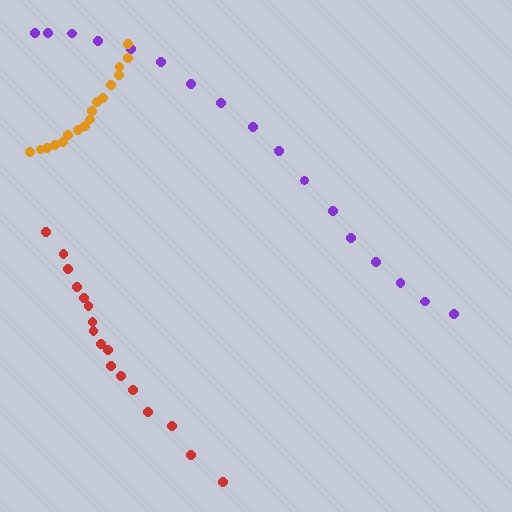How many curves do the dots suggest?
There are 3 distinct paths.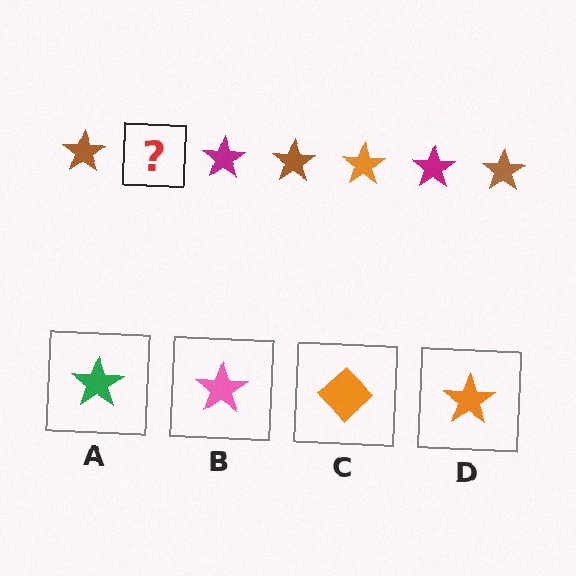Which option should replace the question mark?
Option D.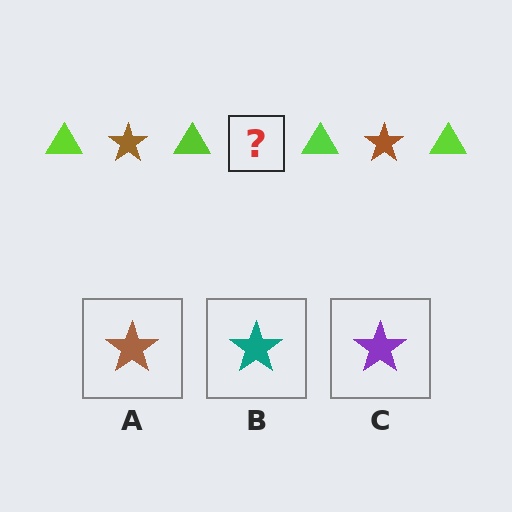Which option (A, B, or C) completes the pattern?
A.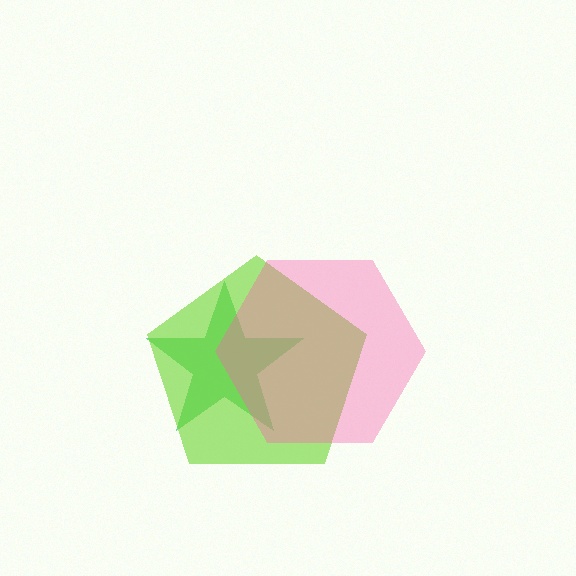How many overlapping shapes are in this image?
There are 3 overlapping shapes in the image.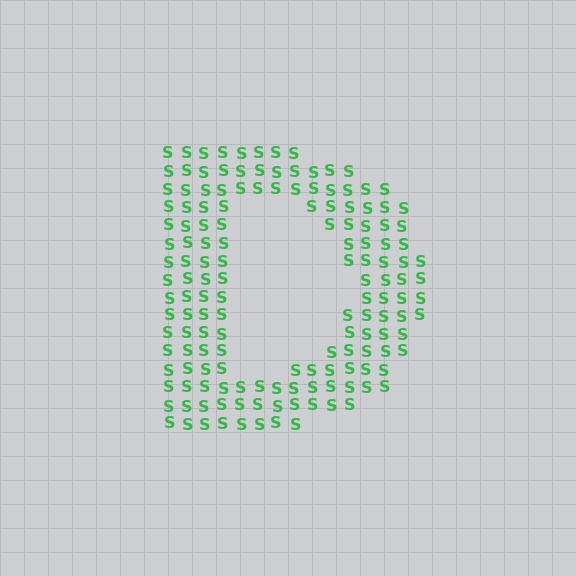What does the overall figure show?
The overall figure shows the letter D.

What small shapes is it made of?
It is made of small letter S's.